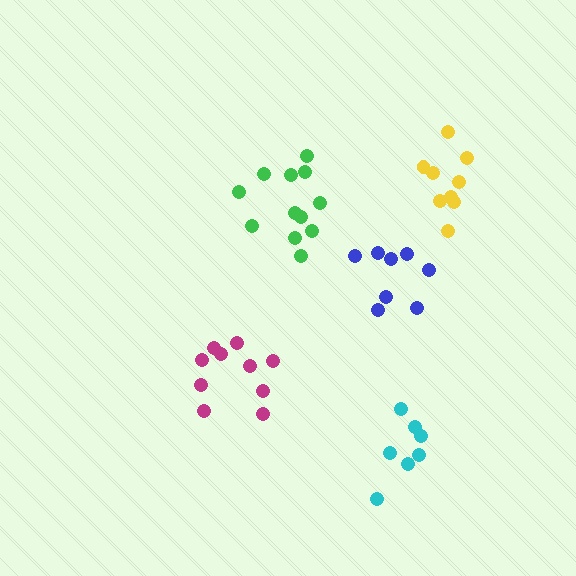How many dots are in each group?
Group 1: 10 dots, Group 2: 7 dots, Group 3: 9 dots, Group 4: 12 dots, Group 5: 8 dots (46 total).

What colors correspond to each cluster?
The clusters are colored: magenta, cyan, yellow, green, blue.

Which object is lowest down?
The cyan cluster is bottommost.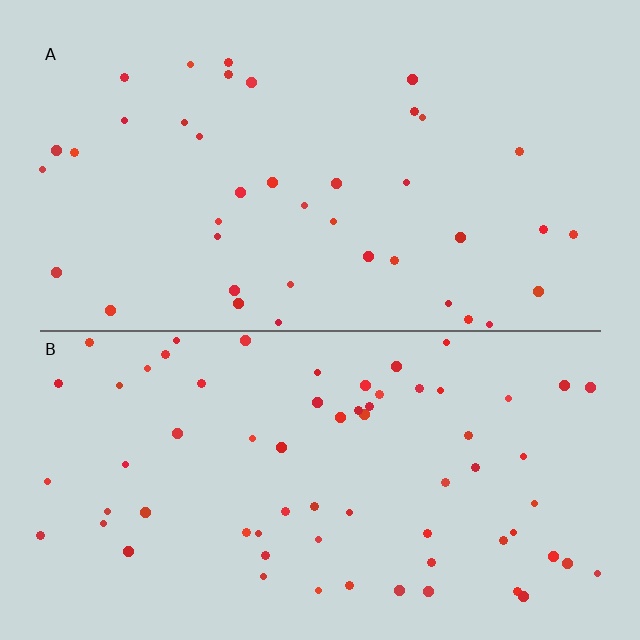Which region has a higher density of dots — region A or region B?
B (the bottom).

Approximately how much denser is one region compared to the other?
Approximately 1.7× — region B over region A.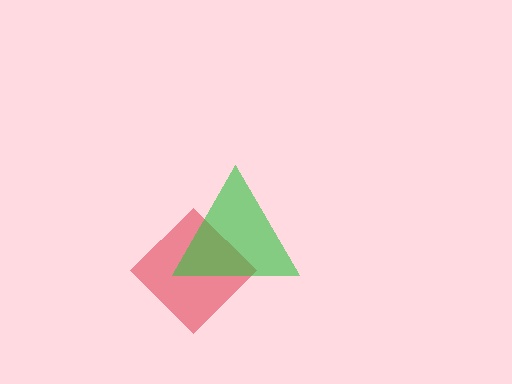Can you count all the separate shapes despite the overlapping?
Yes, there are 2 separate shapes.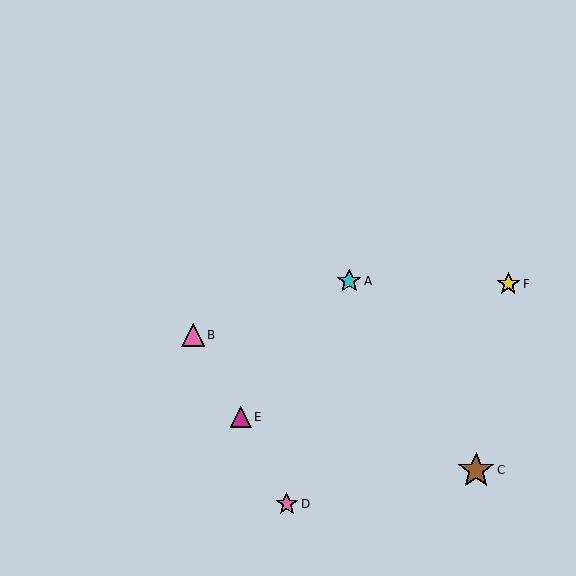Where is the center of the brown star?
The center of the brown star is at (476, 470).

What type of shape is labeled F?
Shape F is a yellow star.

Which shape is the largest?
The brown star (labeled C) is the largest.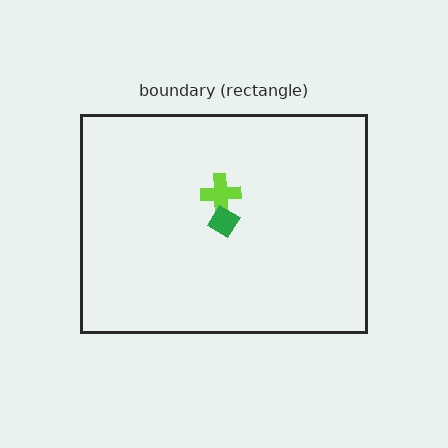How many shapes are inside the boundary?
2 inside, 0 outside.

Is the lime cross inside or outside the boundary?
Inside.